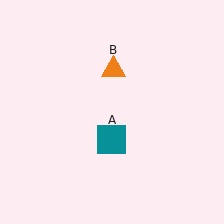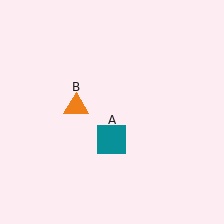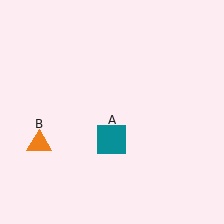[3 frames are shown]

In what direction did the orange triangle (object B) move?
The orange triangle (object B) moved down and to the left.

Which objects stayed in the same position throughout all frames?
Teal square (object A) remained stationary.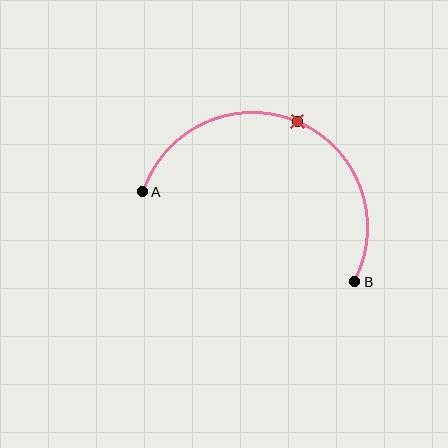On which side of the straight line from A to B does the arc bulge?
The arc bulges above the straight line connecting A and B.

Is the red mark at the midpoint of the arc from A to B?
Yes. The red mark lies on the arc at equal arc-length from both A and B — it is the arc midpoint.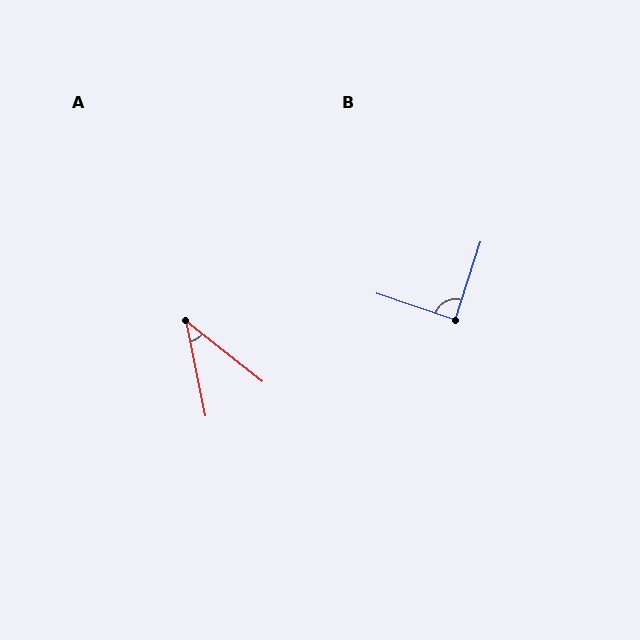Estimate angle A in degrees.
Approximately 40 degrees.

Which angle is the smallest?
A, at approximately 40 degrees.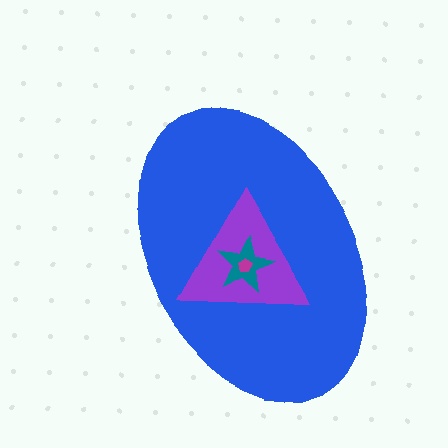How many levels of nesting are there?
4.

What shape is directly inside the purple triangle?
The teal star.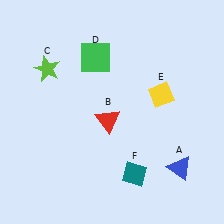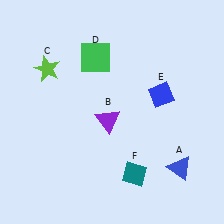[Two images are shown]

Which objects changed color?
B changed from red to purple. E changed from yellow to blue.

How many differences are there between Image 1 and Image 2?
There are 2 differences between the two images.